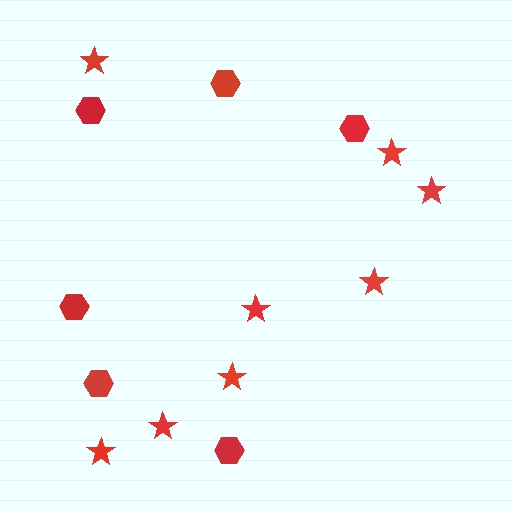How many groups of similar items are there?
There are 2 groups: one group of stars (8) and one group of hexagons (6).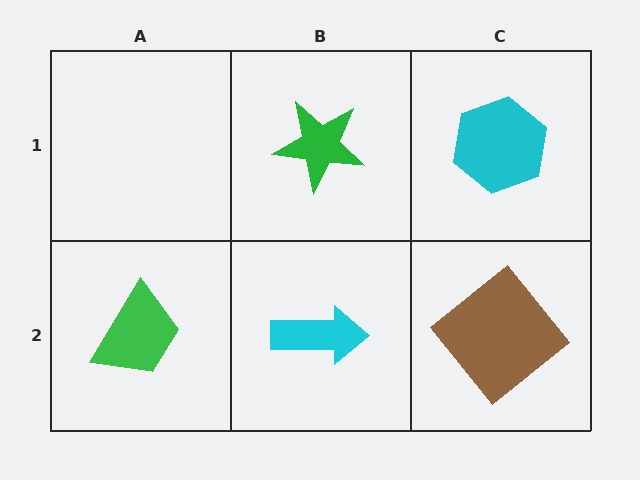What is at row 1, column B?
A green star.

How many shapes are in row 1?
2 shapes.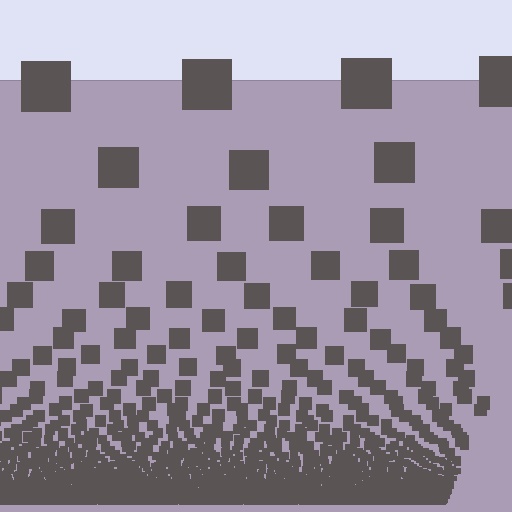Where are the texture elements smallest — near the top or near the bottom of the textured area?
Near the bottom.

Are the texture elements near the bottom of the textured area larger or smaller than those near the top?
Smaller. The gradient is inverted — elements near the bottom are smaller and denser.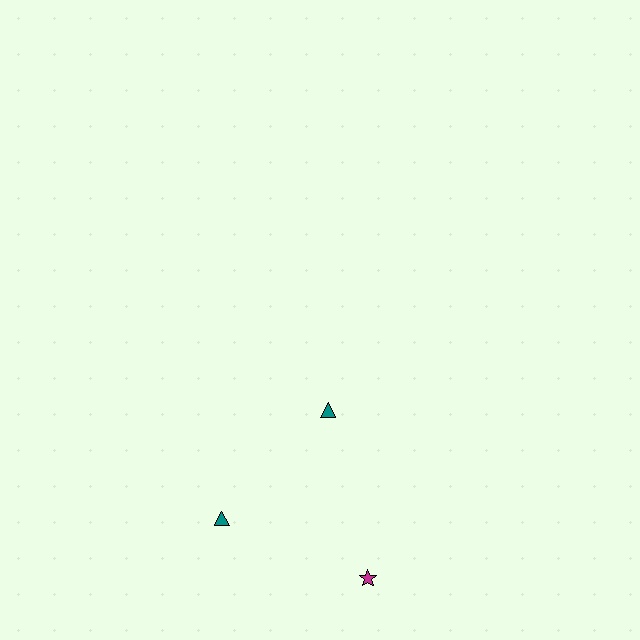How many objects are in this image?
There are 3 objects.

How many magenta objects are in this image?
There is 1 magenta object.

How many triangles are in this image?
There are 2 triangles.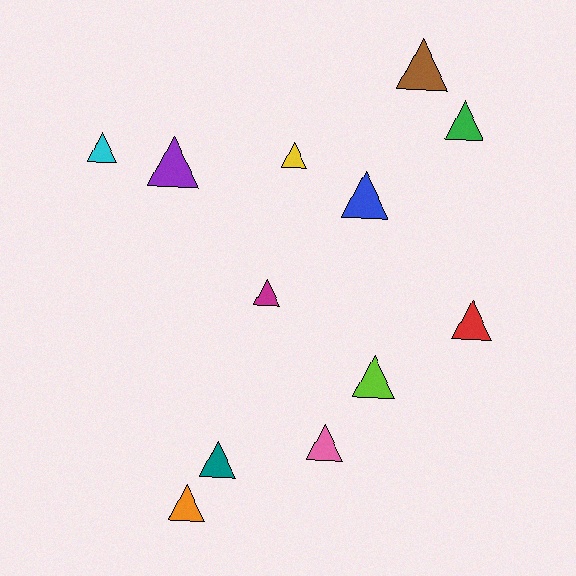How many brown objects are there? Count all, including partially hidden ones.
There is 1 brown object.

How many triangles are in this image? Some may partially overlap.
There are 12 triangles.